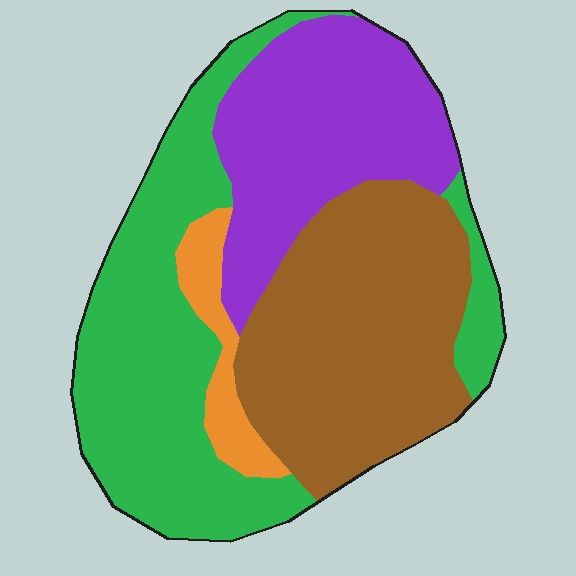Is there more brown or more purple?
Brown.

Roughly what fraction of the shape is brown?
Brown takes up about one third (1/3) of the shape.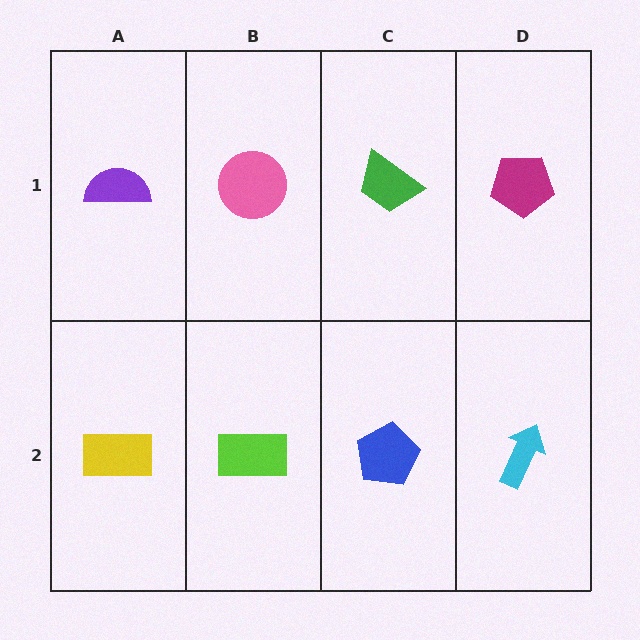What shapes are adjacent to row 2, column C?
A green trapezoid (row 1, column C), a lime rectangle (row 2, column B), a cyan arrow (row 2, column D).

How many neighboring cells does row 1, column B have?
3.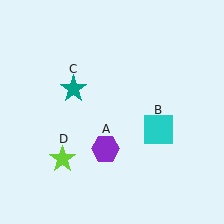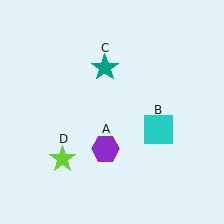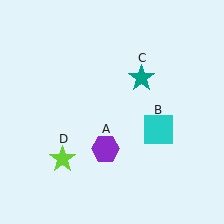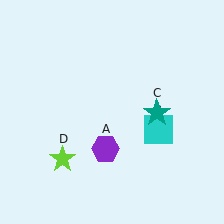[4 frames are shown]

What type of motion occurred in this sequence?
The teal star (object C) rotated clockwise around the center of the scene.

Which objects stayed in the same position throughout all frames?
Purple hexagon (object A) and cyan square (object B) and lime star (object D) remained stationary.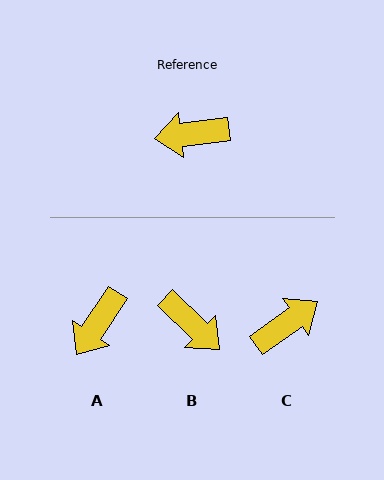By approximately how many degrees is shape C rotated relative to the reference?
Approximately 152 degrees clockwise.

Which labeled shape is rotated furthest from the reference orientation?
C, about 152 degrees away.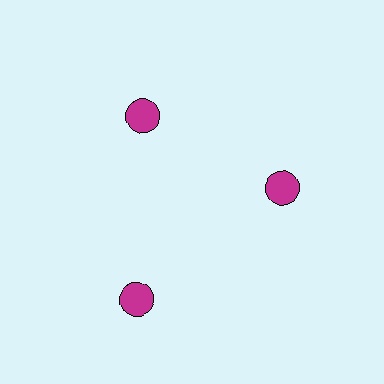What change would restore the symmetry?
The symmetry would be restored by moving it inward, back onto the ring so that all 3 circles sit at equal angles and equal distance from the center.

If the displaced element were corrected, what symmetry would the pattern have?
It would have 3-fold rotational symmetry — the pattern would map onto itself every 120 degrees.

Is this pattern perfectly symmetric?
No. The 3 magenta circles are arranged in a ring, but one element near the 7 o'clock position is pushed outward from the center, breaking the 3-fold rotational symmetry.